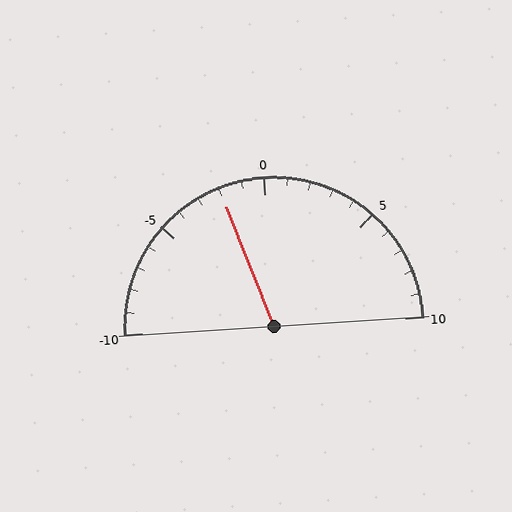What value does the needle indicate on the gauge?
The needle indicates approximately -2.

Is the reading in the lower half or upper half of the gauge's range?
The reading is in the lower half of the range (-10 to 10).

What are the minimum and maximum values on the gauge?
The gauge ranges from -10 to 10.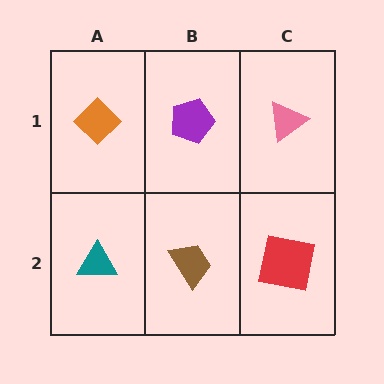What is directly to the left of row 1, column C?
A purple pentagon.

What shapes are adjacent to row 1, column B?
A brown trapezoid (row 2, column B), an orange diamond (row 1, column A), a pink triangle (row 1, column C).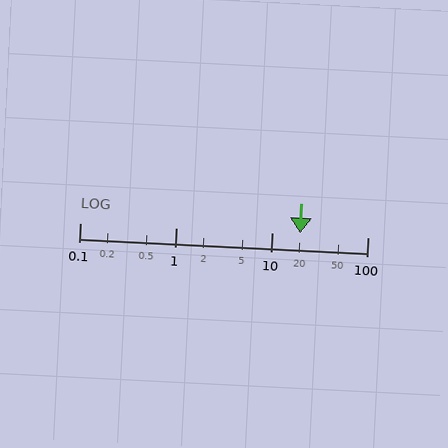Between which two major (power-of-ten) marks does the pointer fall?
The pointer is between 10 and 100.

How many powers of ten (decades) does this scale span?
The scale spans 3 decades, from 0.1 to 100.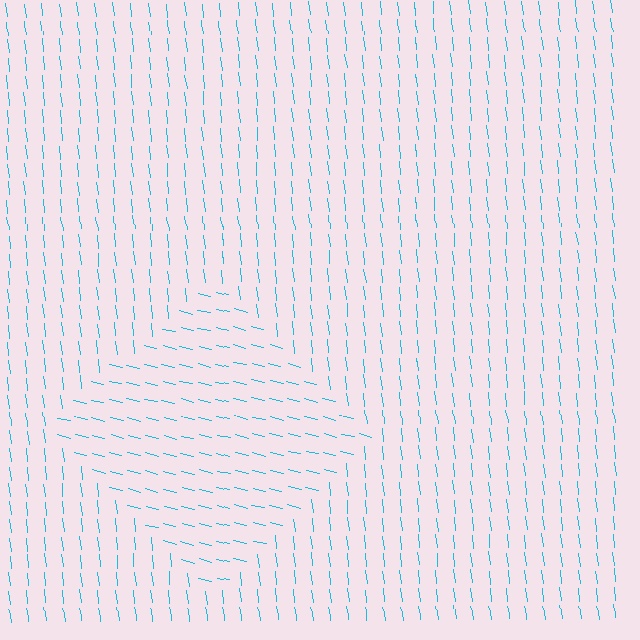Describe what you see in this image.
The image is filled with small cyan line segments. A diamond region in the image has lines oriented differently from the surrounding lines, creating a visible texture boundary.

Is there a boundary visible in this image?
Yes, there is a texture boundary formed by a change in line orientation.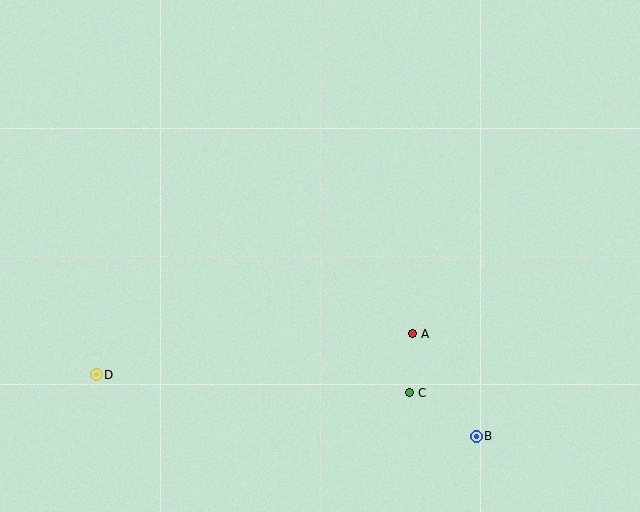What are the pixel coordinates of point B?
Point B is at (476, 436).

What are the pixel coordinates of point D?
Point D is at (96, 375).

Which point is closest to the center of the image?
Point A at (413, 334) is closest to the center.